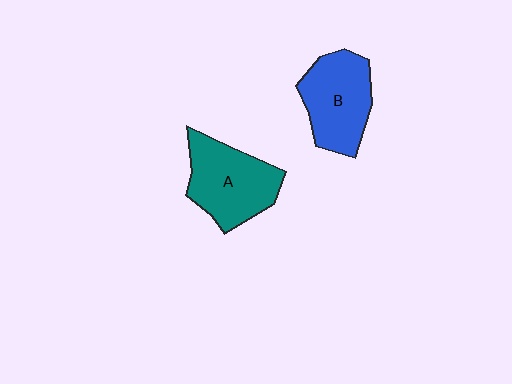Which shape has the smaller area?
Shape B (blue).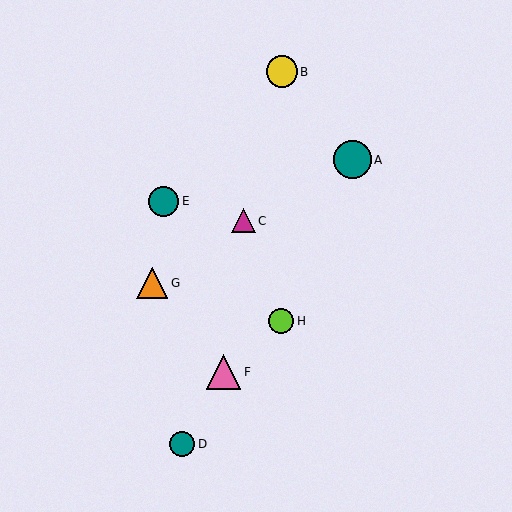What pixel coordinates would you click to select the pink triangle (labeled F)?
Click at (224, 372) to select the pink triangle F.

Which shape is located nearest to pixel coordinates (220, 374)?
The pink triangle (labeled F) at (224, 372) is nearest to that location.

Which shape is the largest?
The teal circle (labeled A) is the largest.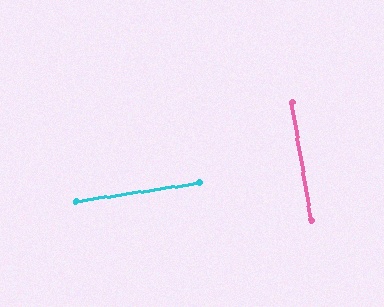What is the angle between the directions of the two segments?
Approximately 89 degrees.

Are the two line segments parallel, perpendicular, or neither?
Perpendicular — they meet at approximately 89°.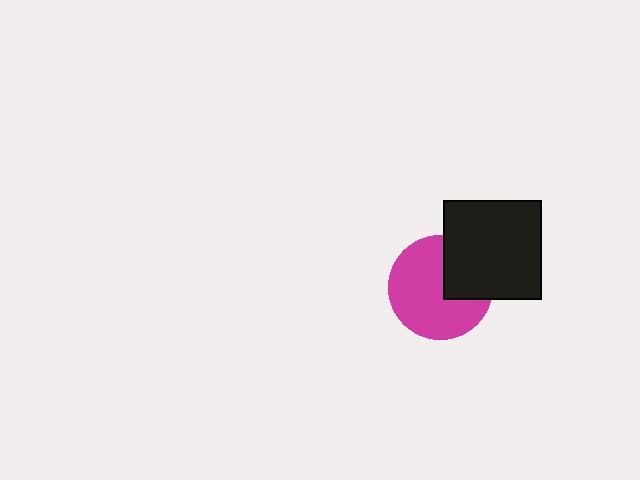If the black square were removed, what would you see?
You would see the complete magenta circle.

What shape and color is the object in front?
The object in front is a black square.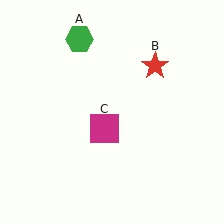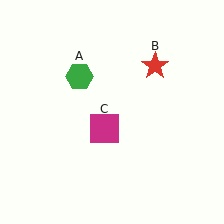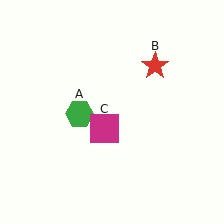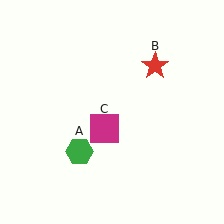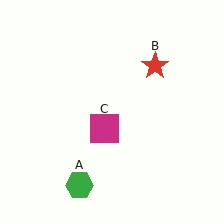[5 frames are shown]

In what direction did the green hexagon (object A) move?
The green hexagon (object A) moved down.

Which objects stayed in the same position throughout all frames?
Red star (object B) and magenta square (object C) remained stationary.